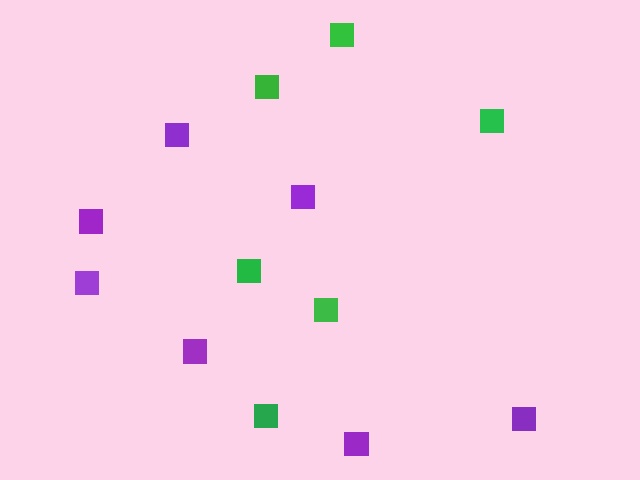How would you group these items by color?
There are 2 groups: one group of purple squares (7) and one group of green squares (6).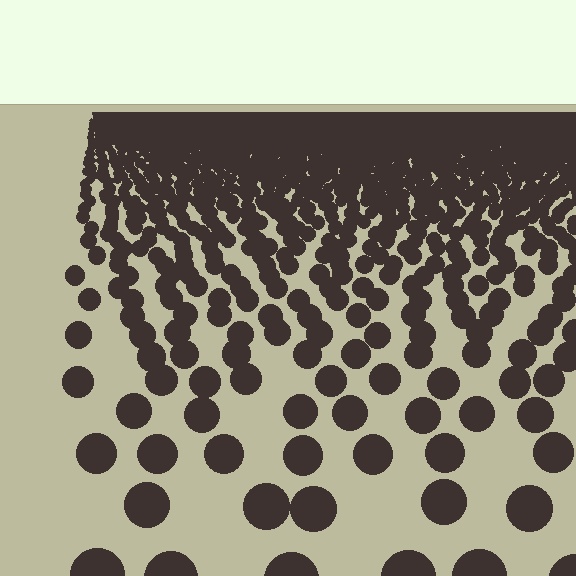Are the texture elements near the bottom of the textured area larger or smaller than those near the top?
Larger. Near the bottom, elements are closer to the viewer and appear at a bigger on-screen size.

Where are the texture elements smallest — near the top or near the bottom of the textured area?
Near the top.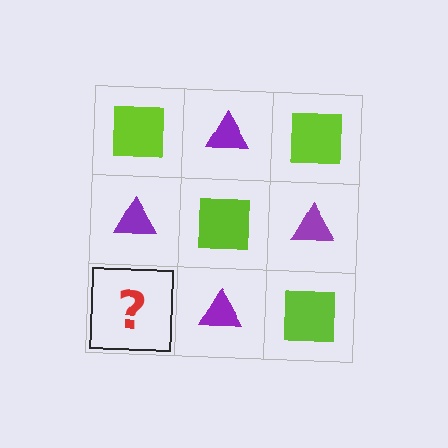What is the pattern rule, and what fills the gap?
The rule is that it alternates lime square and purple triangle in a checkerboard pattern. The gap should be filled with a lime square.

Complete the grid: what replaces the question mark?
The question mark should be replaced with a lime square.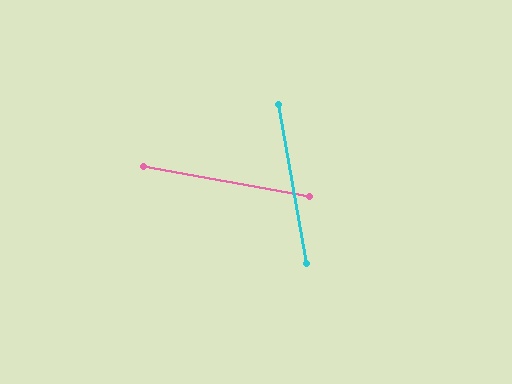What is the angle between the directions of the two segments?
Approximately 70 degrees.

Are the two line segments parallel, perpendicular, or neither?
Neither parallel nor perpendicular — they differ by about 70°.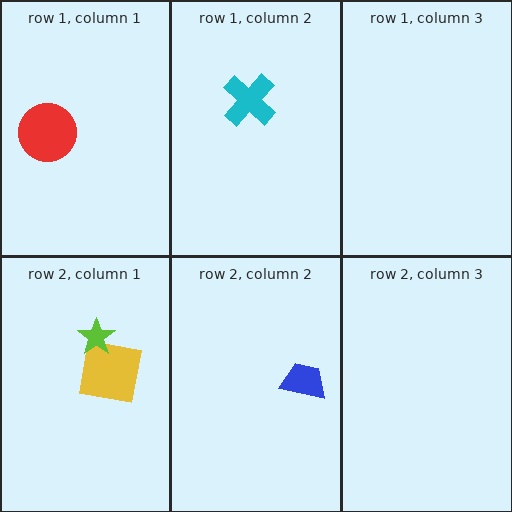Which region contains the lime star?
The row 2, column 1 region.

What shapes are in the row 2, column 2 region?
The blue trapezoid.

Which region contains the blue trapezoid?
The row 2, column 2 region.